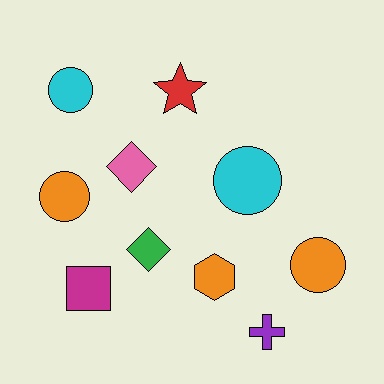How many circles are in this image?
There are 4 circles.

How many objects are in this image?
There are 10 objects.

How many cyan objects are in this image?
There are 2 cyan objects.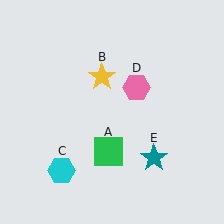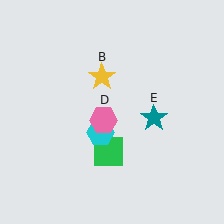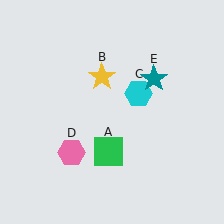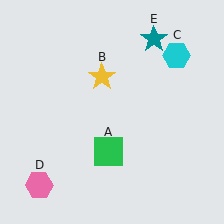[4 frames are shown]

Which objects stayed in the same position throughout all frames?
Green square (object A) and yellow star (object B) remained stationary.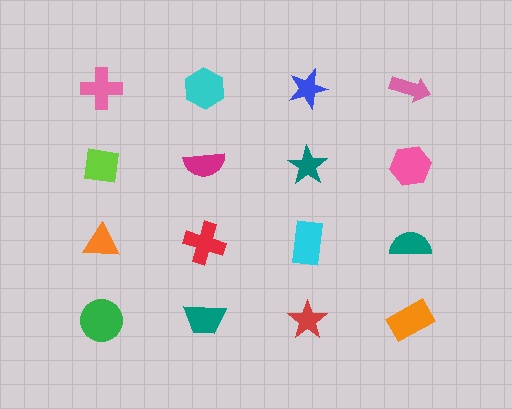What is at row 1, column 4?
A pink arrow.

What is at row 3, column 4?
A teal semicircle.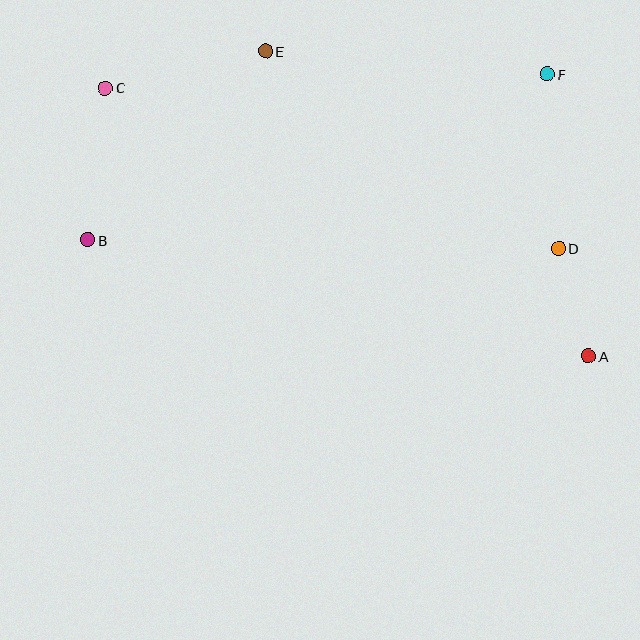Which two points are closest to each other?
Points A and D are closest to each other.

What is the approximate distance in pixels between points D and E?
The distance between D and E is approximately 353 pixels.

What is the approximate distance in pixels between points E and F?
The distance between E and F is approximately 283 pixels.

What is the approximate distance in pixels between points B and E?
The distance between B and E is approximately 259 pixels.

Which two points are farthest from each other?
Points A and C are farthest from each other.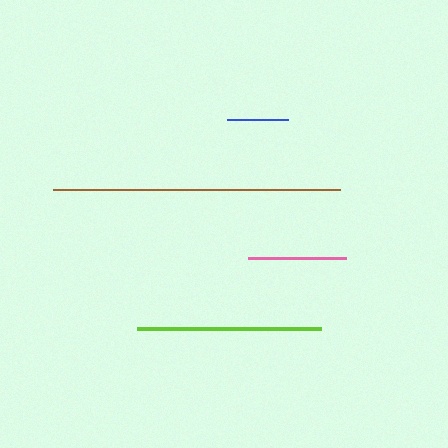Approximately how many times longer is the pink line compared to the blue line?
The pink line is approximately 1.6 times the length of the blue line.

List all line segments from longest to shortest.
From longest to shortest: brown, lime, pink, blue.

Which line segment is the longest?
The brown line is the longest at approximately 287 pixels.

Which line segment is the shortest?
The blue line is the shortest at approximately 61 pixels.